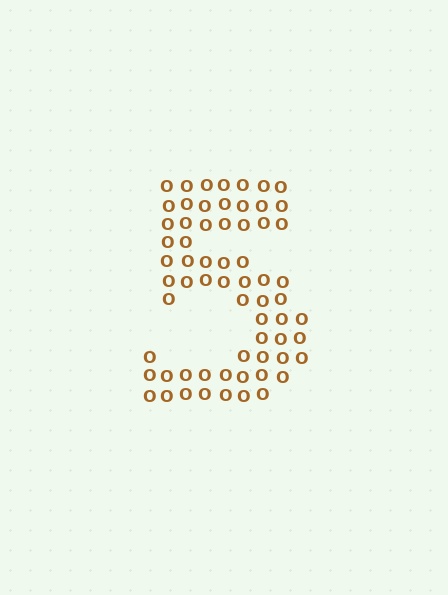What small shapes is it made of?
It is made of small letter O's.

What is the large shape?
The large shape is the digit 5.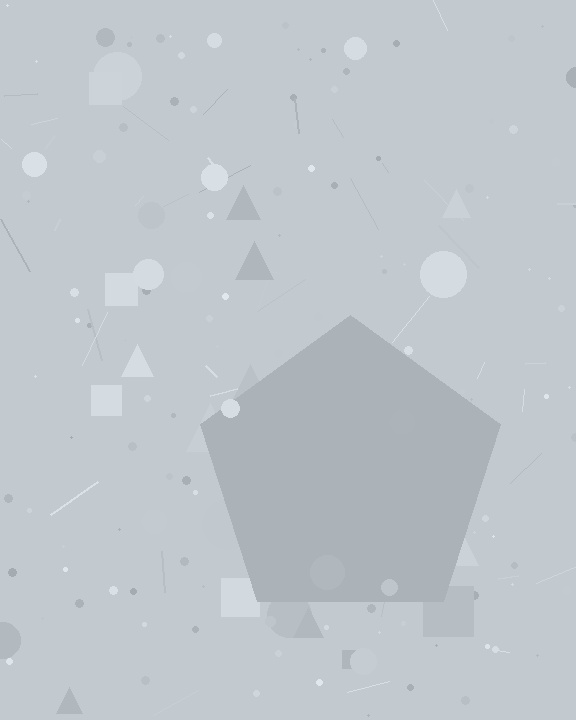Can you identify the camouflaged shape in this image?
The camouflaged shape is a pentagon.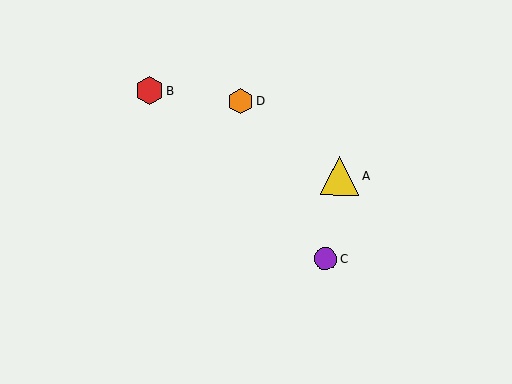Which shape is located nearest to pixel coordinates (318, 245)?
The purple circle (labeled C) at (325, 259) is nearest to that location.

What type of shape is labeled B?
Shape B is a red hexagon.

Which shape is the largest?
The yellow triangle (labeled A) is the largest.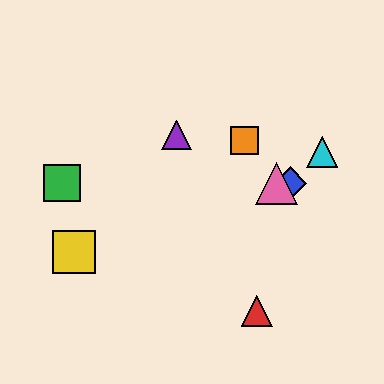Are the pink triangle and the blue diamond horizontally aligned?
Yes, both are at y≈183.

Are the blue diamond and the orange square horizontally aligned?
No, the blue diamond is at y≈183 and the orange square is at y≈140.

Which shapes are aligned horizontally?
The blue diamond, the green square, the pink triangle are aligned horizontally.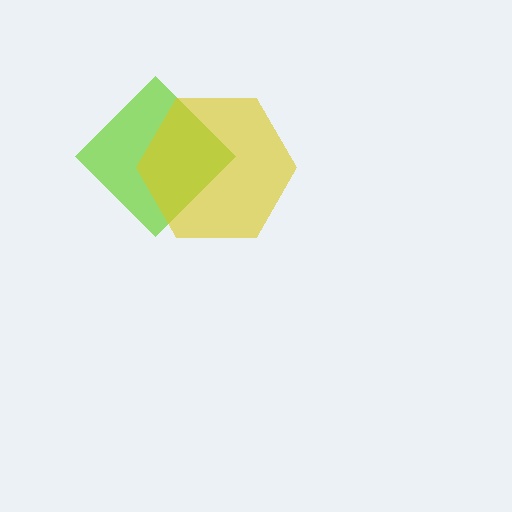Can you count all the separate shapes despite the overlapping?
Yes, there are 2 separate shapes.